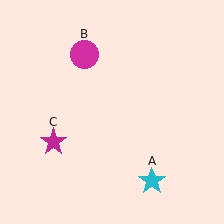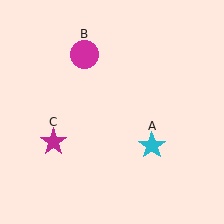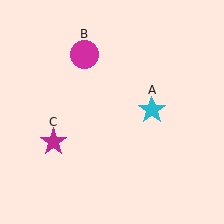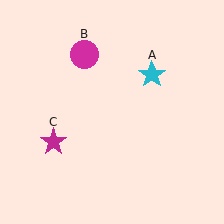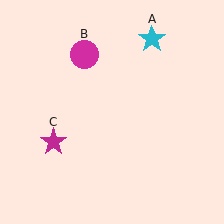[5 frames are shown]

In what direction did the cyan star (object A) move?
The cyan star (object A) moved up.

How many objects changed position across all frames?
1 object changed position: cyan star (object A).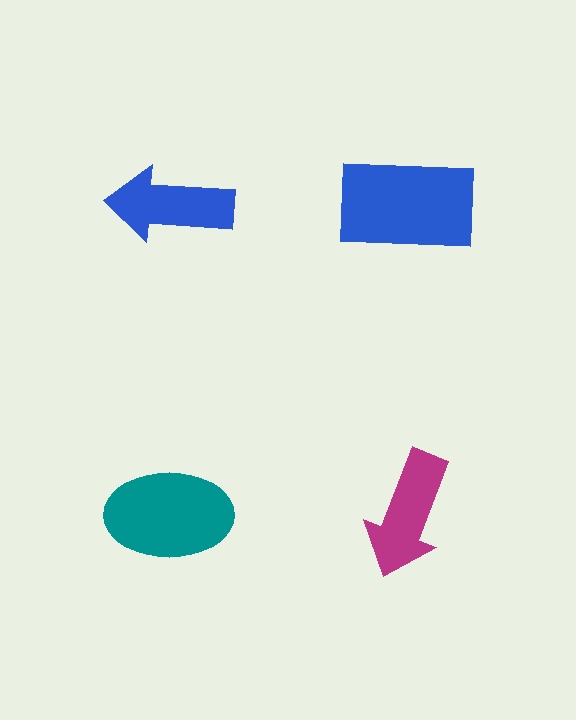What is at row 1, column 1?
A blue arrow.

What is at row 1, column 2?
A blue rectangle.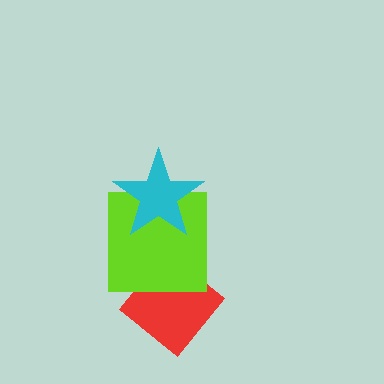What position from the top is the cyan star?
The cyan star is 1st from the top.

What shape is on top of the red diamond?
The lime square is on top of the red diamond.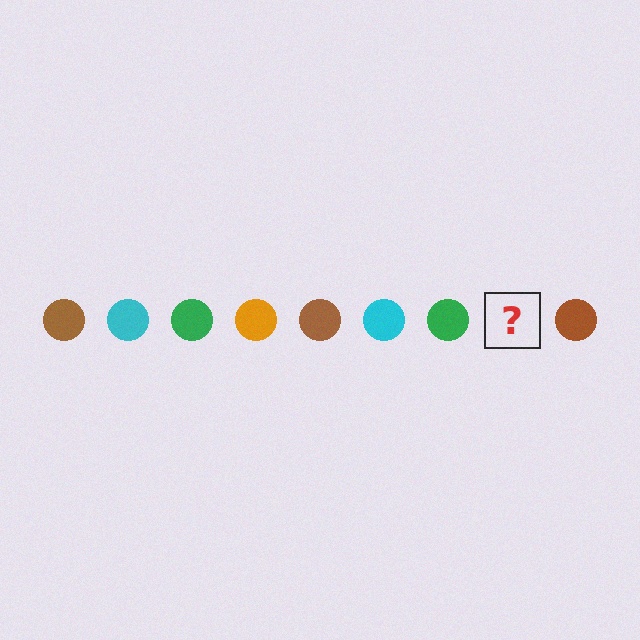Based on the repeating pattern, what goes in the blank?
The blank should be an orange circle.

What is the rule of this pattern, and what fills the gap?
The rule is that the pattern cycles through brown, cyan, green, orange circles. The gap should be filled with an orange circle.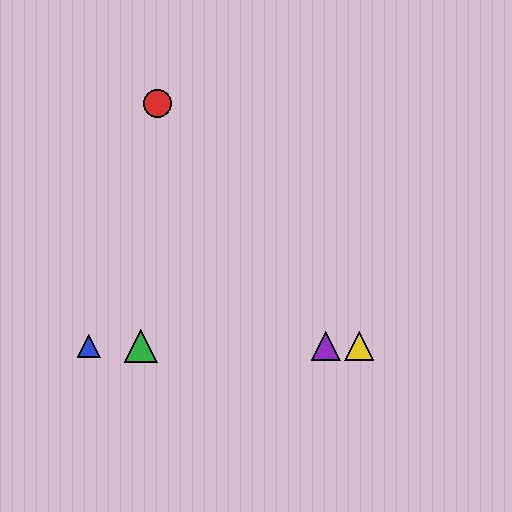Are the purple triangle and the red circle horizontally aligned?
No, the purple triangle is at y≈346 and the red circle is at y≈103.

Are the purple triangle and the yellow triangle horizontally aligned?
Yes, both are at y≈346.